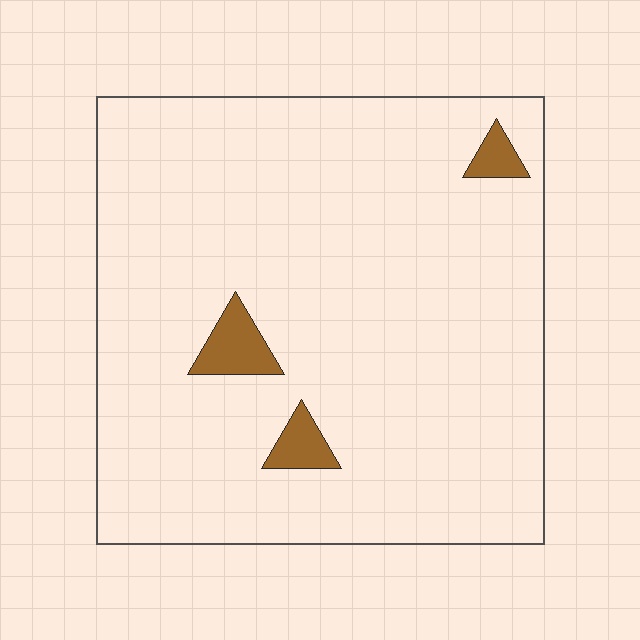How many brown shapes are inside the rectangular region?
3.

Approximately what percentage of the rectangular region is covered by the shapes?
Approximately 5%.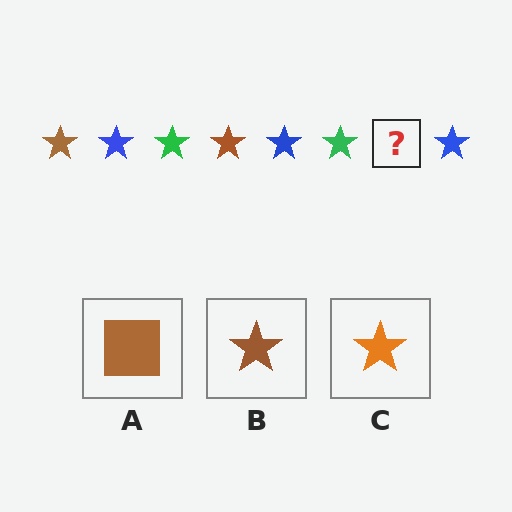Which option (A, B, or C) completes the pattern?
B.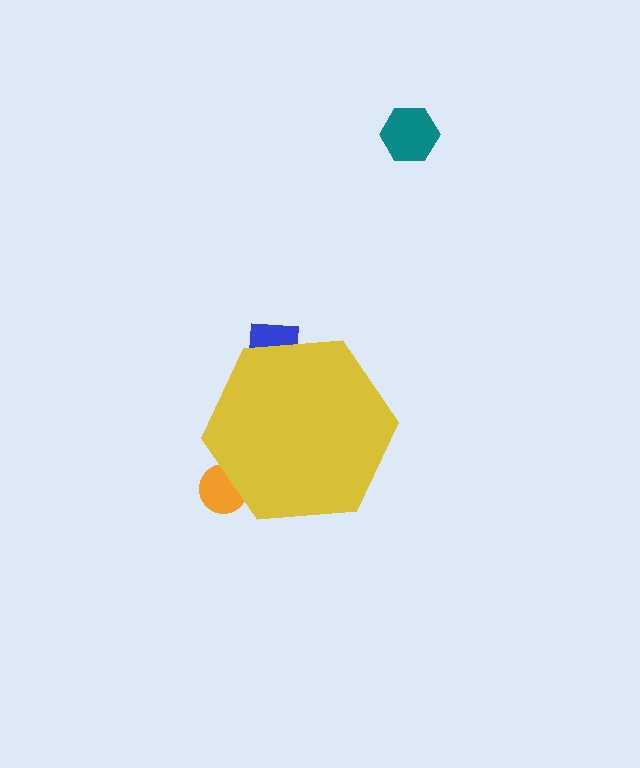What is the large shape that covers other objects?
A yellow hexagon.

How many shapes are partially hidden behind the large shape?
2 shapes are partially hidden.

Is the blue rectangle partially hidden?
Yes, the blue rectangle is partially hidden behind the yellow hexagon.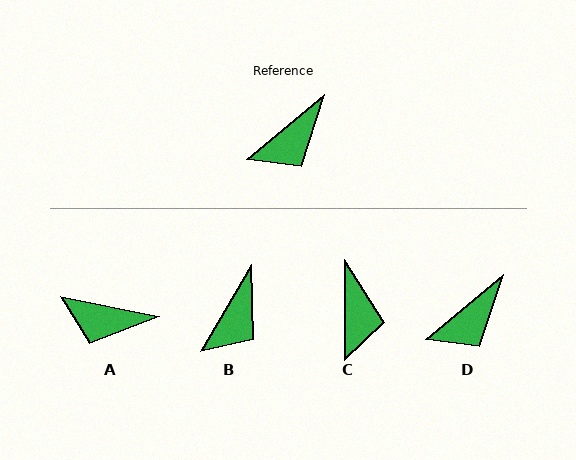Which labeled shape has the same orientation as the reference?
D.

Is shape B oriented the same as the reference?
No, it is off by about 20 degrees.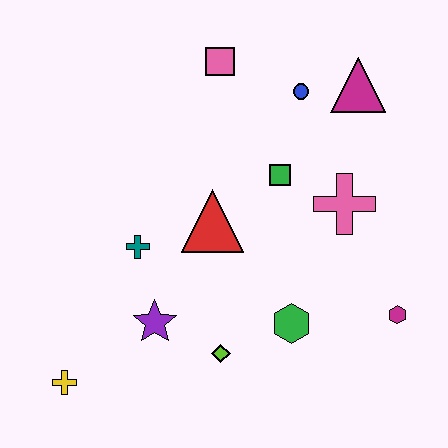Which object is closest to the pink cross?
The green square is closest to the pink cross.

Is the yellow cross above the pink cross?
No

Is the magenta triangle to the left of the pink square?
No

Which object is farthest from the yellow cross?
The magenta triangle is farthest from the yellow cross.